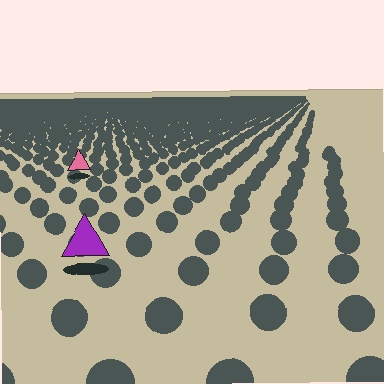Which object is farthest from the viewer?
The pink triangle is farthest from the viewer. It appears smaller and the ground texture around it is denser.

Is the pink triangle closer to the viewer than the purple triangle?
No. The purple triangle is closer — you can tell from the texture gradient: the ground texture is coarser near it.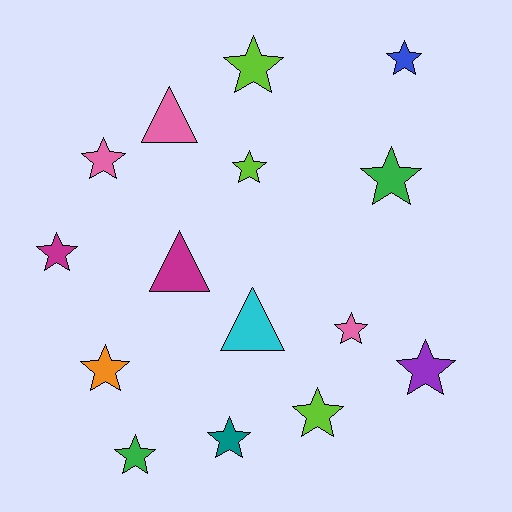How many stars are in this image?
There are 12 stars.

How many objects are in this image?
There are 15 objects.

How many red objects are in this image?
There are no red objects.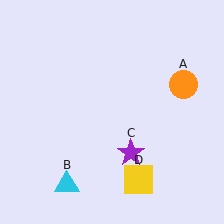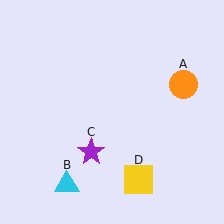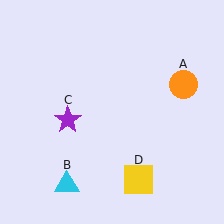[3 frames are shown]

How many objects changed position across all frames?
1 object changed position: purple star (object C).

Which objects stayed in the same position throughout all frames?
Orange circle (object A) and cyan triangle (object B) and yellow square (object D) remained stationary.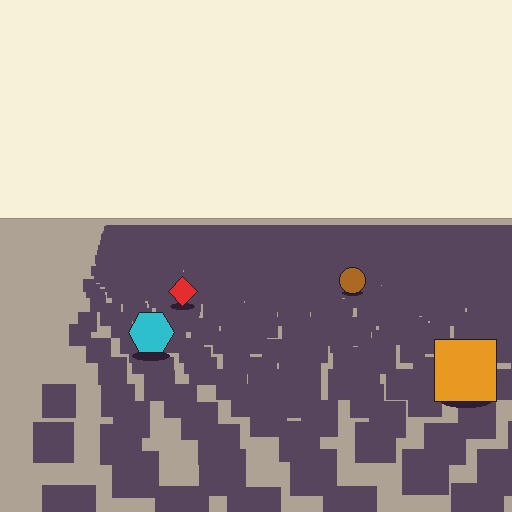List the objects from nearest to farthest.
From nearest to farthest: the orange square, the cyan hexagon, the red diamond, the brown circle.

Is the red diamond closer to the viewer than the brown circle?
Yes. The red diamond is closer — you can tell from the texture gradient: the ground texture is coarser near it.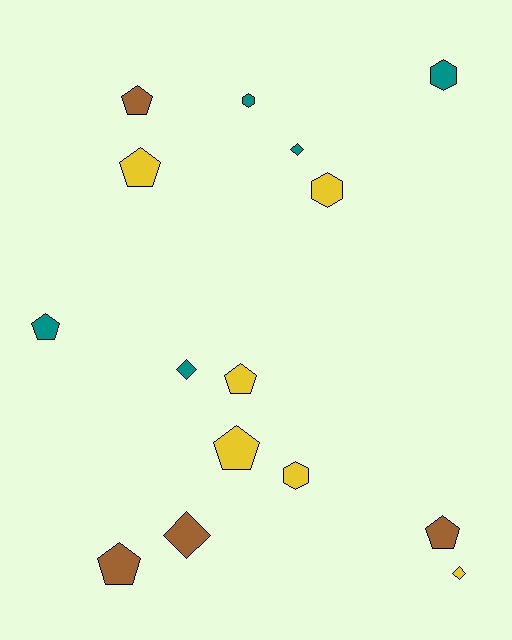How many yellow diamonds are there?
There is 1 yellow diamond.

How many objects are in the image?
There are 15 objects.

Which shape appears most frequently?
Pentagon, with 7 objects.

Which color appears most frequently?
Yellow, with 6 objects.